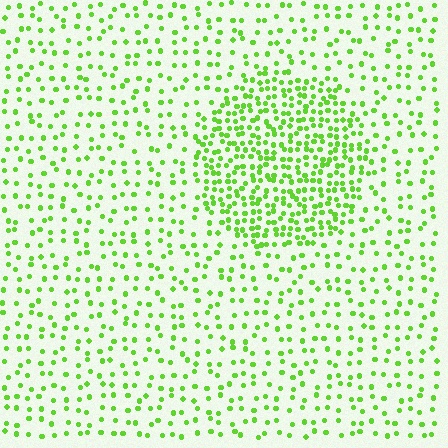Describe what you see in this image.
The image contains small lime elements arranged at two different densities. A circle-shaped region is visible where the elements are more densely packed than the surrounding area.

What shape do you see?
I see a circle.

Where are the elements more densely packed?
The elements are more densely packed inside the circle boundary.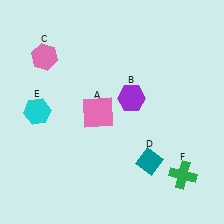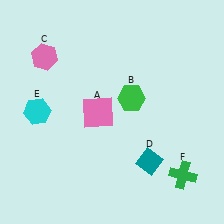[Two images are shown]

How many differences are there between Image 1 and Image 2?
There is 1 difference between the two images.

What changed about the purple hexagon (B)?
In Image 1, B is purple. In Image 2, it changed to green.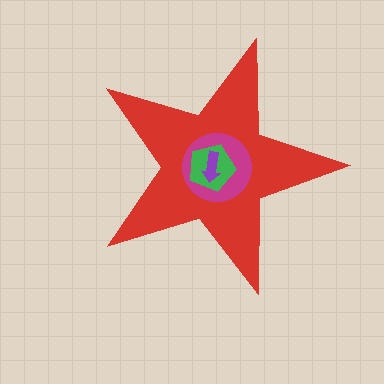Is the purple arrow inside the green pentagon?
Yes.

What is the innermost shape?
The purple arrow.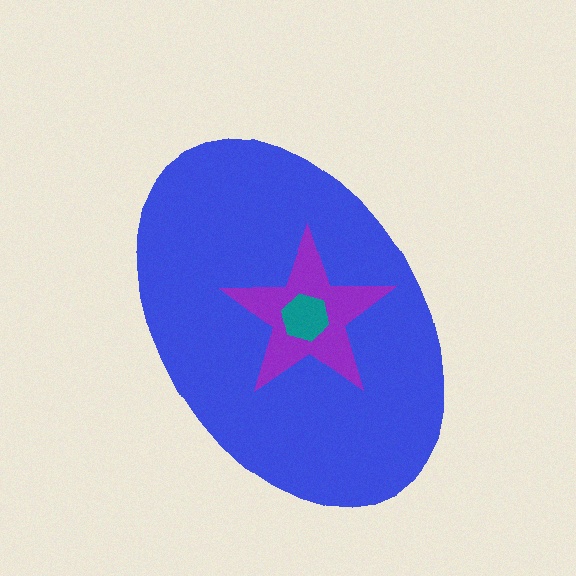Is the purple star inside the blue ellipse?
Yes.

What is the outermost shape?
The blue ellipse.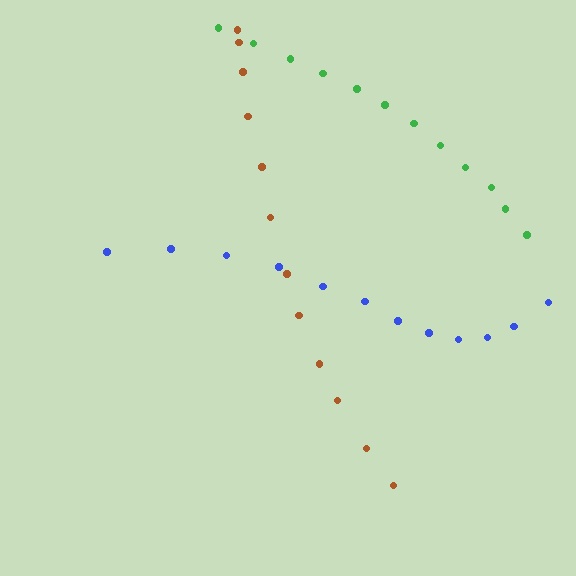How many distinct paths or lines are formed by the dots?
There are 3 distinct paths.